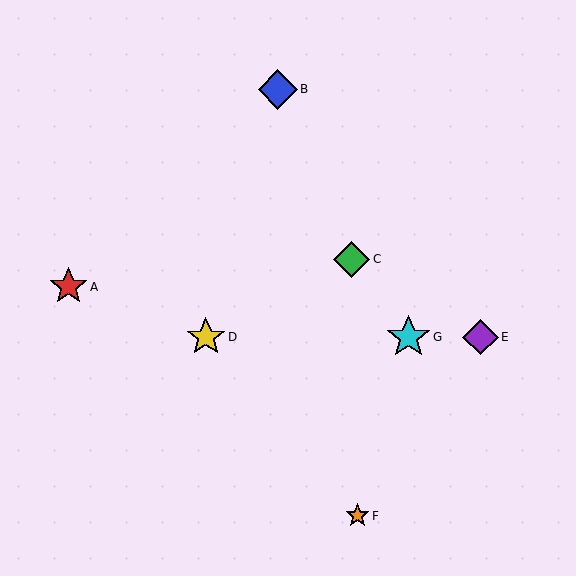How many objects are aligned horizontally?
3 objects (D, E, G) are aligned horizontally.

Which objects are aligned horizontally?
Objects D, E, G are aligned horizontally.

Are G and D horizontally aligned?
Yes, both are at y≈337.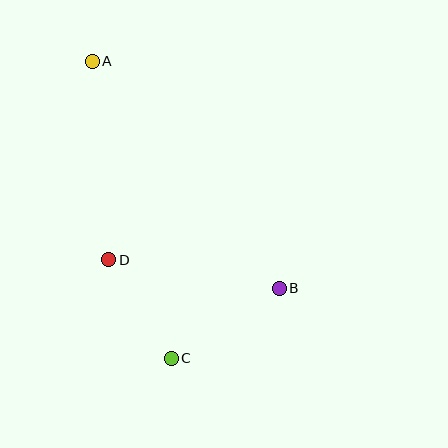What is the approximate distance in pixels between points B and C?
The distance between B and C is approximately 128 pixels.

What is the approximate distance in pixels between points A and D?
The distance between A and D is approximately 199 pixels.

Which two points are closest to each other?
Points C and D are closest to each other.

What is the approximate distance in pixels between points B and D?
The distance between B and D is approximately 173 pixels.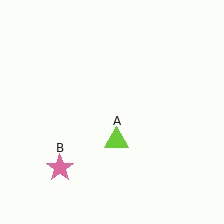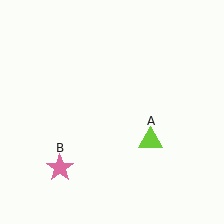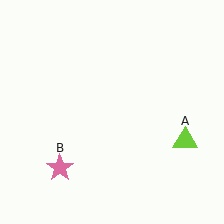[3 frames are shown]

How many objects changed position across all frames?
1 object changed position: lime triangle (object A).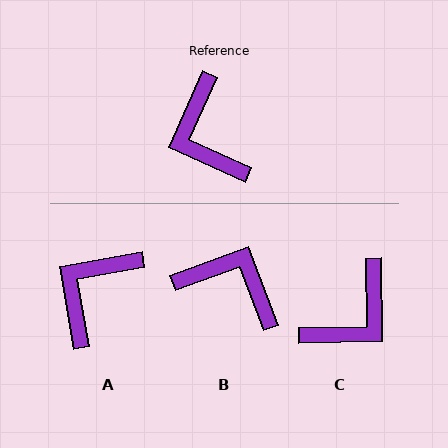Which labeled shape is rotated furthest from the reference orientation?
B, about 136 degrees away.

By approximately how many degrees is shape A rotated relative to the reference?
Approximately 56 degrees clockwise.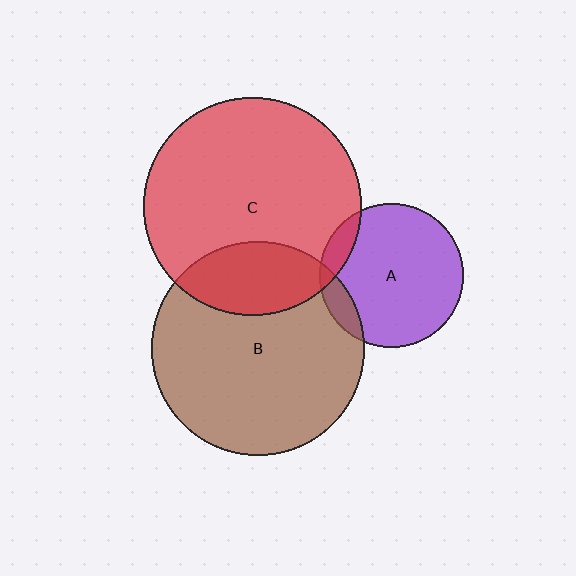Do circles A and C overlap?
Yes.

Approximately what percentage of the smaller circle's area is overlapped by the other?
Approximately 10%.